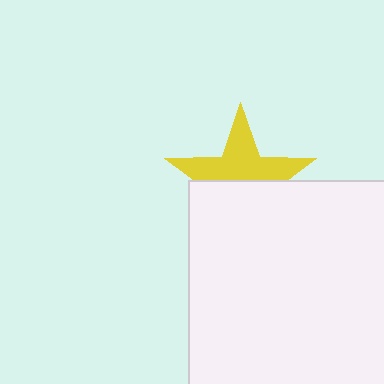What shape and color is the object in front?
The object in front is a white square.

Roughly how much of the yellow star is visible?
About half of it is visible (roughly 50%).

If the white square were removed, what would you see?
You would see the complete yellow star.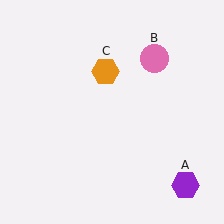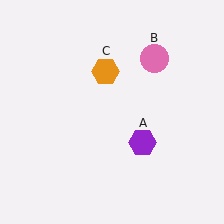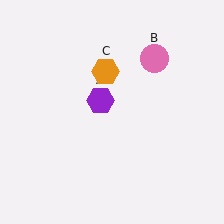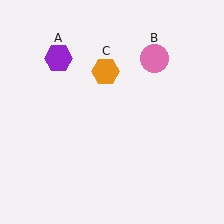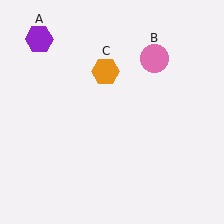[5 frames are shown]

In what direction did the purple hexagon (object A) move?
The purple hexagon (object A) moved up and to the left.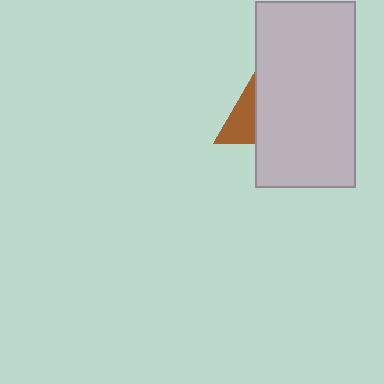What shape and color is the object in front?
The object in front is a light gray rectangle.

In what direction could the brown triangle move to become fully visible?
The brown triangle could move left. That would shift it out from behind the light gray rectangle entirely.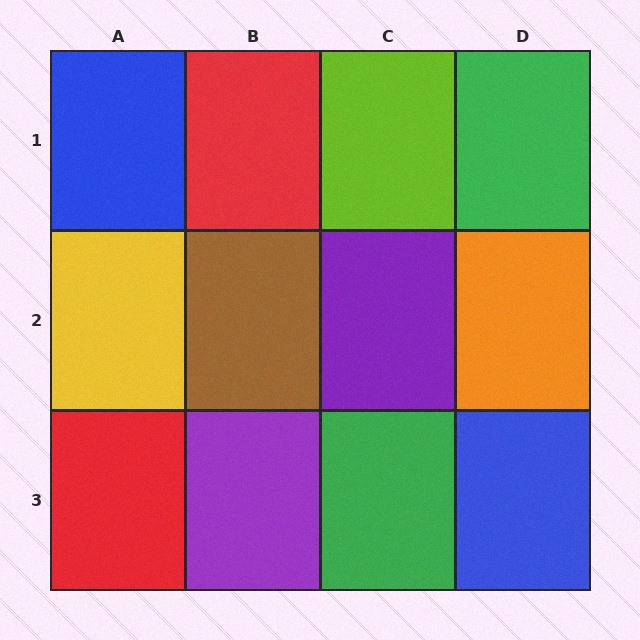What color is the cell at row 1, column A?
Blue.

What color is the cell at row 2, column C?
Purple.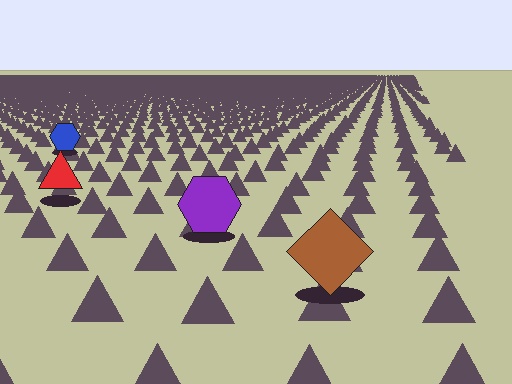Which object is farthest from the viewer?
The blue hexagon is farthest from the viewer. It appears smaller and the ground texture around it is denser.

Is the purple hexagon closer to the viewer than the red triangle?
Yes. The purple hexagon is closer — you can tell from the texture gradient: the ground texture is coarser near it.